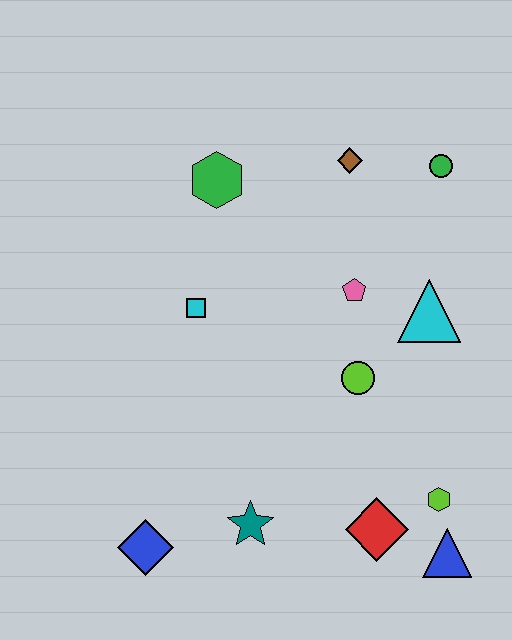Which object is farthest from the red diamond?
The green hexagon is farthest from the red diamond.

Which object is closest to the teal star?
The blue diamond is closest to the teal star.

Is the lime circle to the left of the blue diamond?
No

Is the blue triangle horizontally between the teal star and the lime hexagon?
No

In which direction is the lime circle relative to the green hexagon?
The lime circle is below the green hexagon.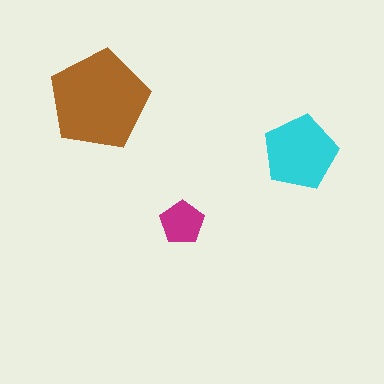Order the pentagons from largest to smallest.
the brown one, the cyan one, the magenta one.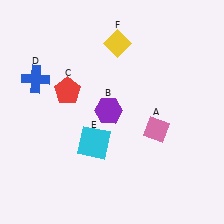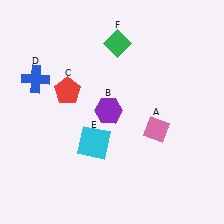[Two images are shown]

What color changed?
The diamond (F) changed from yellow in Image 1 to green in Image 2.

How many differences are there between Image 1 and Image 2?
There is 1 difference between the two images.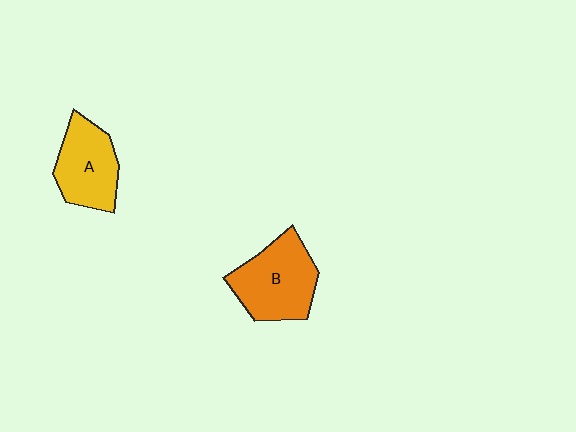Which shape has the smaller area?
Shape A (yellow).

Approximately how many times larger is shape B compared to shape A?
Approximately 1.2 times.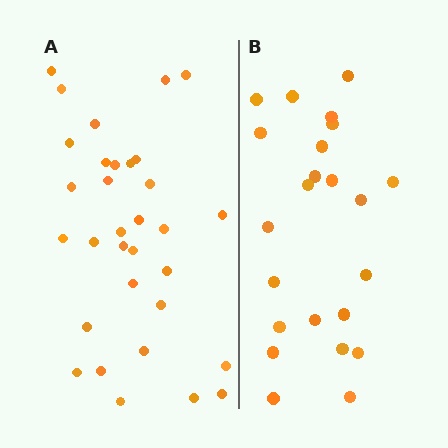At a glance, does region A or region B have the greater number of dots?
Region A (the left region) has more dots.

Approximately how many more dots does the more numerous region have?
Region A has roughly 8 or so more dots than region B.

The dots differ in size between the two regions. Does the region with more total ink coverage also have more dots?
No. Region B has more total ink coverage because its dots are larger, but region A actually contains more individual dots. Total area can be misleading — the number of items is what matters here.